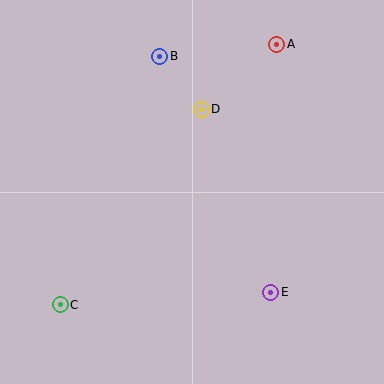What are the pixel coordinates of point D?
Point D is at (201, 109).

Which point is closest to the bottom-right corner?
Point E is closest to the bottom-right corner.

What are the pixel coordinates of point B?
Point B is at (160, 56).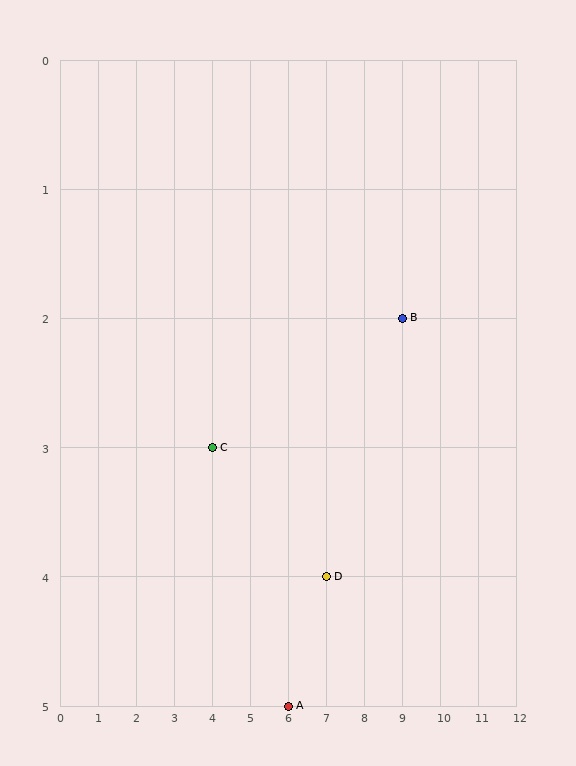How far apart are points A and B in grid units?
Points A and B are 3 columns and 3 rows apart (about 4.2 grid units diagonally).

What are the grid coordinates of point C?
Point C is at grid coordinates (4, 3).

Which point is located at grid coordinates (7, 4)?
Point D is at (7, 4).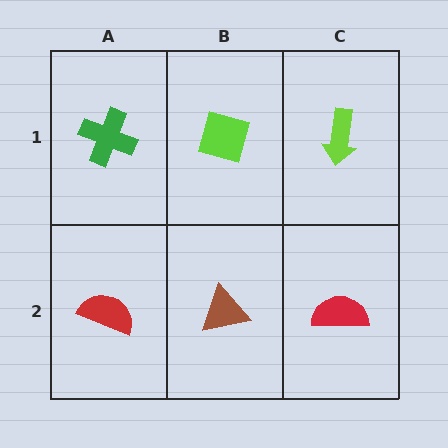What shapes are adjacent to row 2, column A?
A green cross (row 1, column A), a brown triangle (row 2, column B).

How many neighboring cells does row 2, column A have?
2.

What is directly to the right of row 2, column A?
A brown triangle.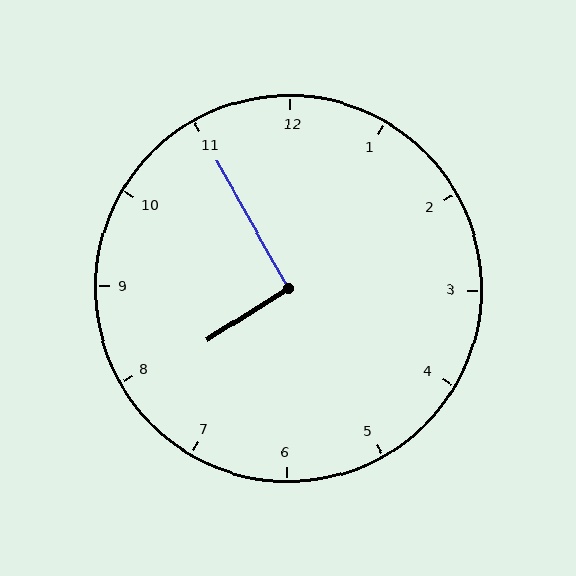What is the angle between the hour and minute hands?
Approximately 92 degrees.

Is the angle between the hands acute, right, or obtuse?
It is right.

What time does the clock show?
7:55.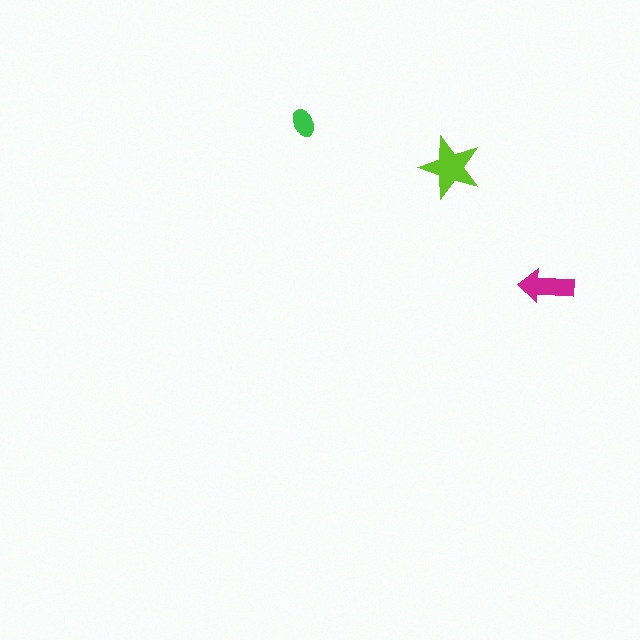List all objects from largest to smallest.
The lime star, the magenta arrow, the green ellipse.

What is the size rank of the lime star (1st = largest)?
1st.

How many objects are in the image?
There are 3 objects in the image.